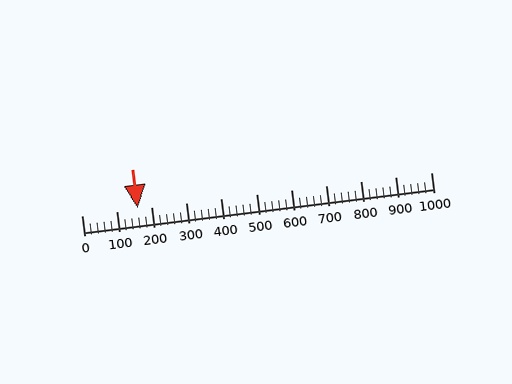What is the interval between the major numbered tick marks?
The major tick marks are spaced 100 units apart.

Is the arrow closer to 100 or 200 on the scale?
The arrow is closer to 200.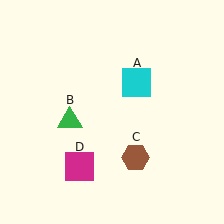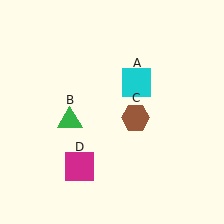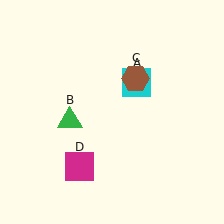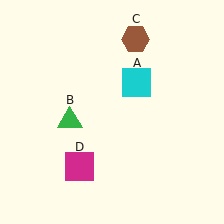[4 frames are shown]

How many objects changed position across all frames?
1 object changed position: brown hexagon (object C).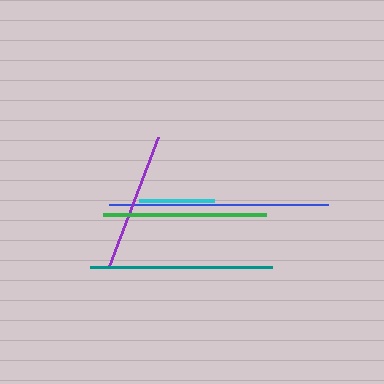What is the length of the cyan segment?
The cyan segment is approximately 75 pixels long.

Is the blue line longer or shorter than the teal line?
The blue line is longer than the teal line.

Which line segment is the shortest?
The cyan line is the shortest at approximately 75 pixels.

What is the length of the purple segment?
The purple segment is approximately 138 pixels long.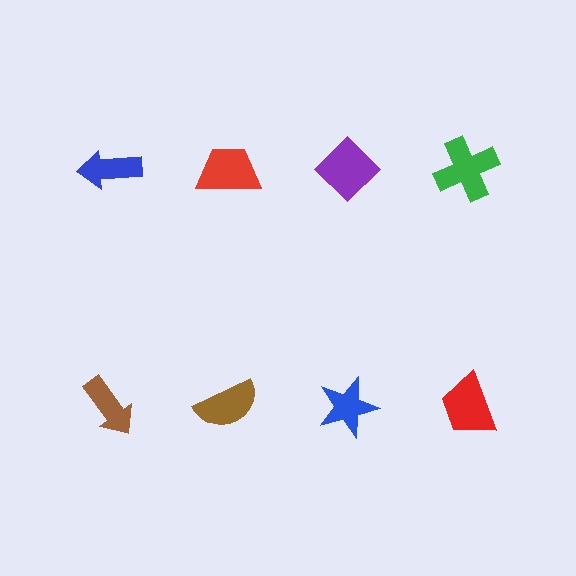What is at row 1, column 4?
A green cross.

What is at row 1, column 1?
A blue arrow.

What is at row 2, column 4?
A red trapezoid.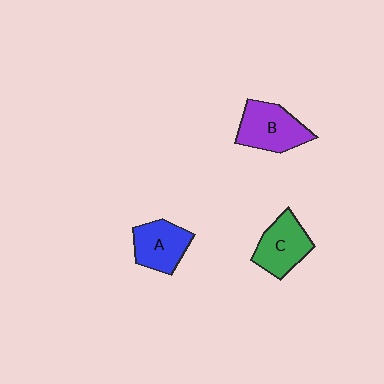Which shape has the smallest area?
Shape A (blue).